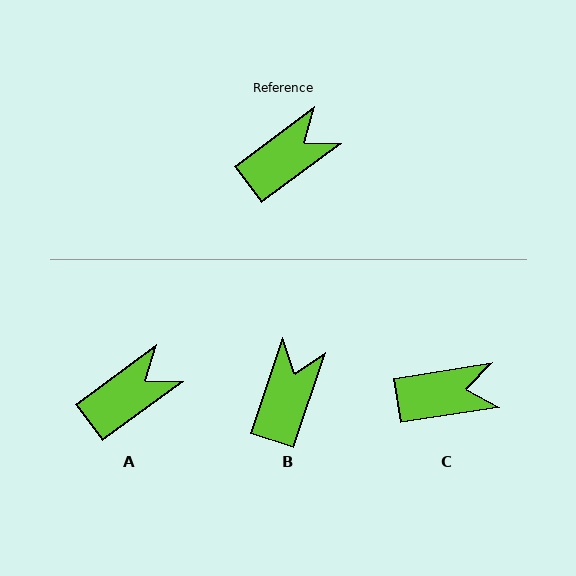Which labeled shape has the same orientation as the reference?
A.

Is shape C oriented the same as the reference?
No, it is off by about 28 degrees.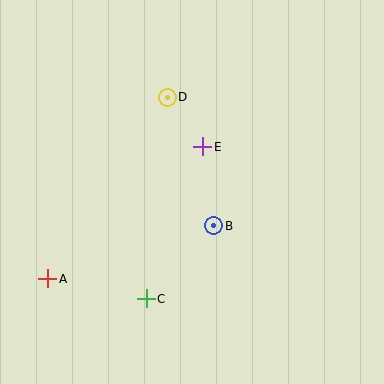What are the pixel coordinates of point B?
Point B is at (214, 226).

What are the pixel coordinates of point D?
Point D is at (167, 97).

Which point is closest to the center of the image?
Point B at (214, 226) is closest to the center.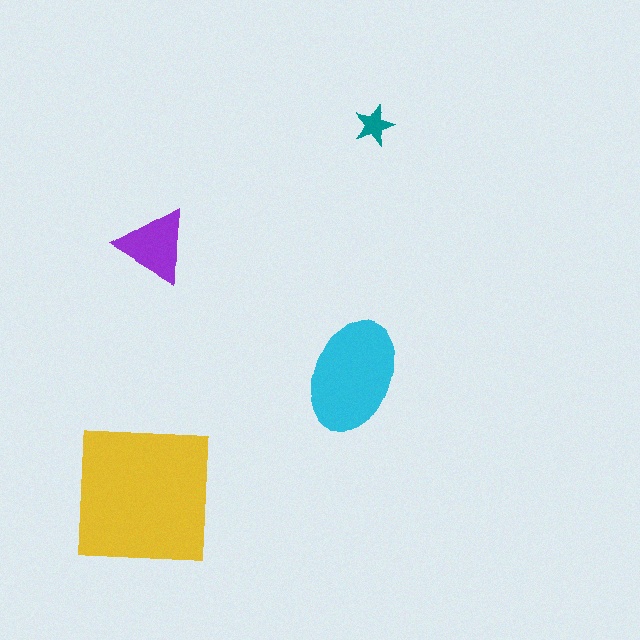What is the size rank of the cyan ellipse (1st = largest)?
2nd.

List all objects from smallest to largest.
The teal star, the purple triangle, the cyan ellipse, the yellow square.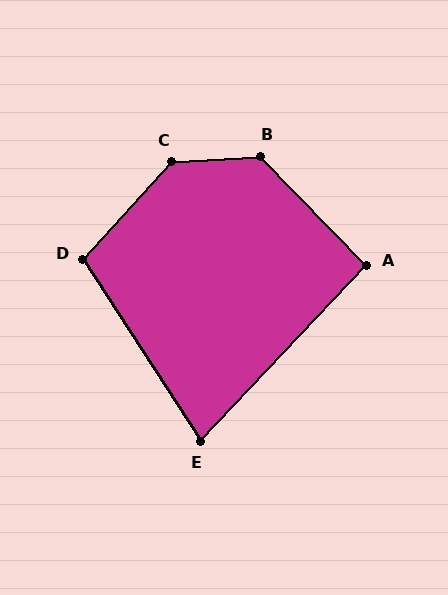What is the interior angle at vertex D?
Approximately 105 degrees (obtuse).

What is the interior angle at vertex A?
Approximately 93 degrees (approximately right).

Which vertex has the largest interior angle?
C, at approximately 135 degrees.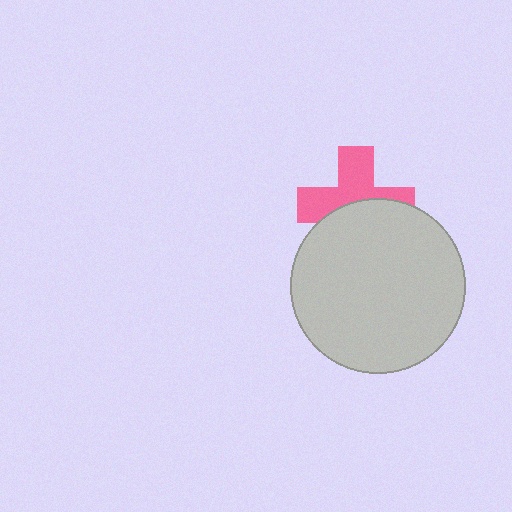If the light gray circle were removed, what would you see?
You would see the complete pink cross.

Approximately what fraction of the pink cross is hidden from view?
Roughly 47% of the pink cross is hidden behind the light gray circle.